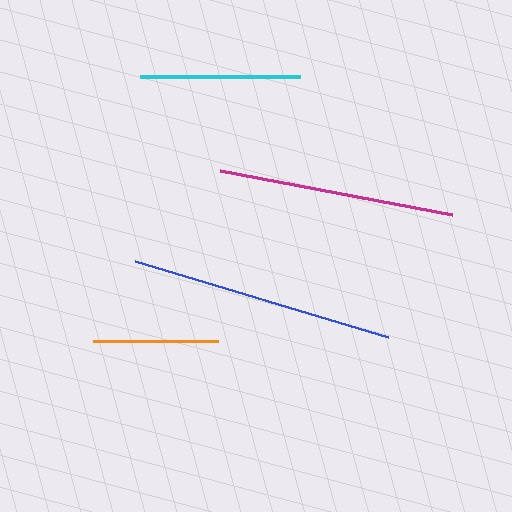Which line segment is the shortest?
The orange line is the shortest at approximately 124 pixels.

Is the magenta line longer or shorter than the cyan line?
The magenta line is longer than the cyan line.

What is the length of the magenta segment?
The magenta segment is approximately 237 pixels long.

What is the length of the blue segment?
The blue segment is approximately 263 pixels long.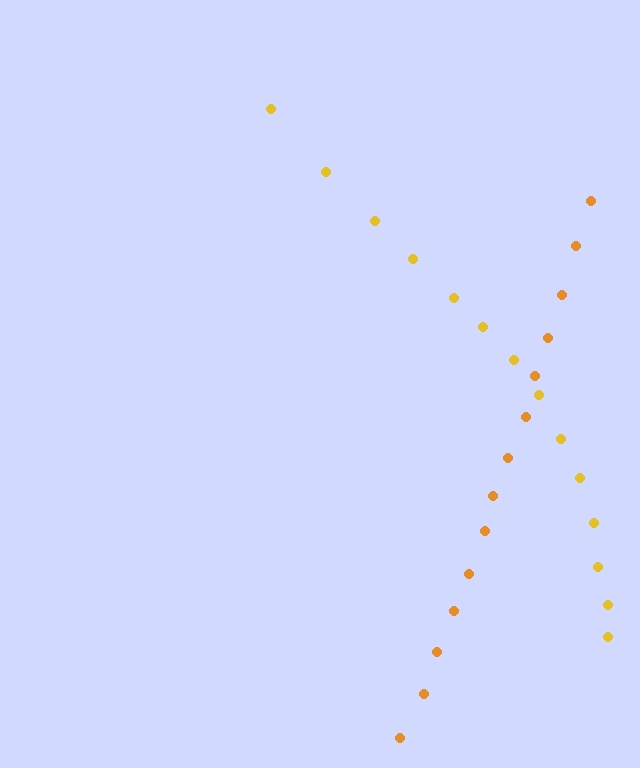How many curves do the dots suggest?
There are 2 distinct paths.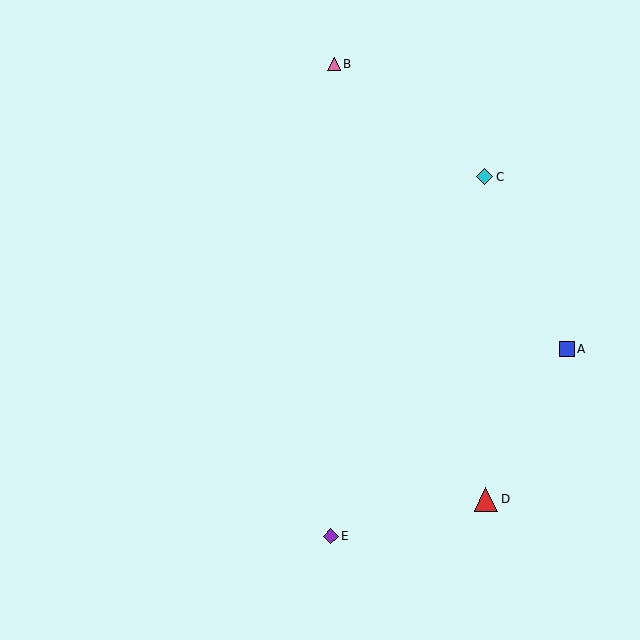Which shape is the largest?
The red triangle (labeled D) is the largest.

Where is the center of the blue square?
The center of the blue square is at (567, 349).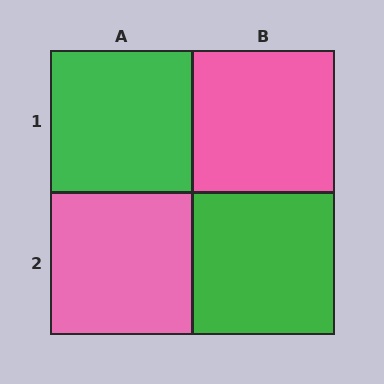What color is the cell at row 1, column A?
Green.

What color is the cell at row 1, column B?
Pink.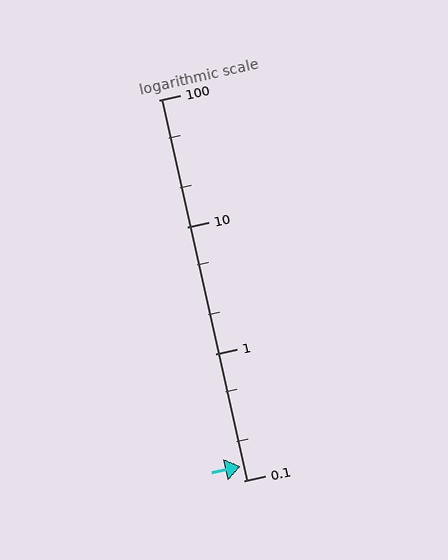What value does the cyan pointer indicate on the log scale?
The pointer indicates approximately 0.13.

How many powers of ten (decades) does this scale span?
The scale spans 3 decades, from 0.1 to 100.